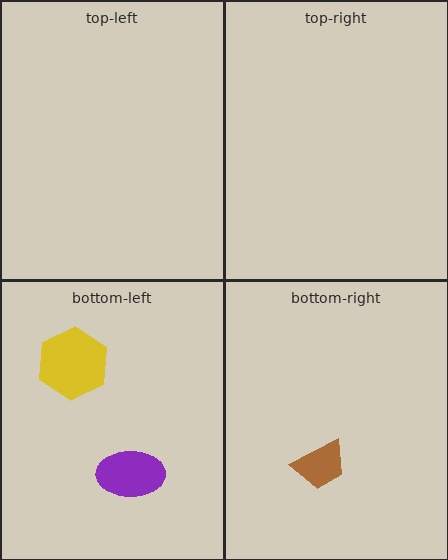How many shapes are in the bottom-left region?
2.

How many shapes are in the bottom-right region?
1.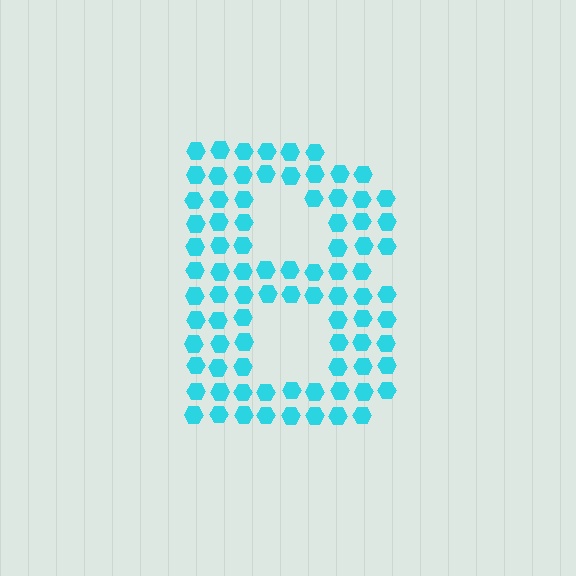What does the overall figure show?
The overall figure shows the letter B.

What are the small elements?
The small elements are hexagons.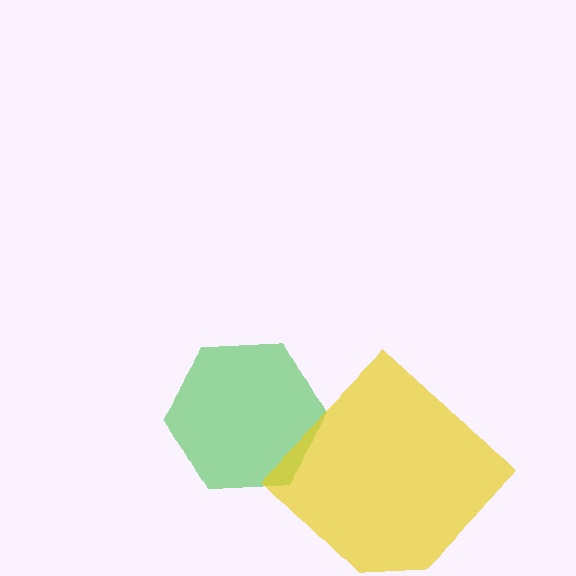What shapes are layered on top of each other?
The layered shapes are: a green hexagon, a yellow diamond.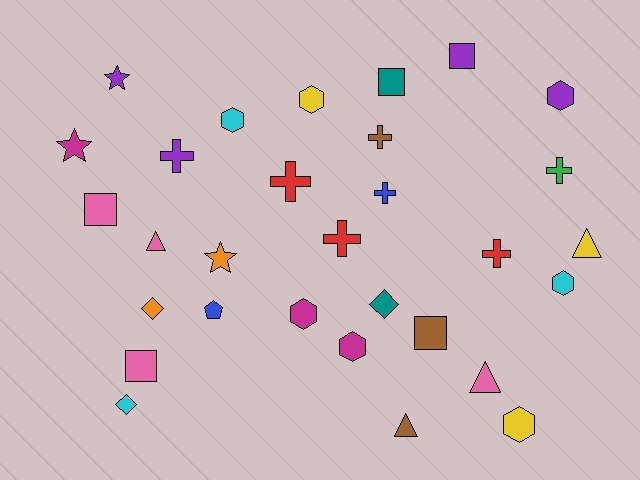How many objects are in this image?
There are 30 objects.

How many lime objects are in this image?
There are no lime objects.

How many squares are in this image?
There are 5 squares.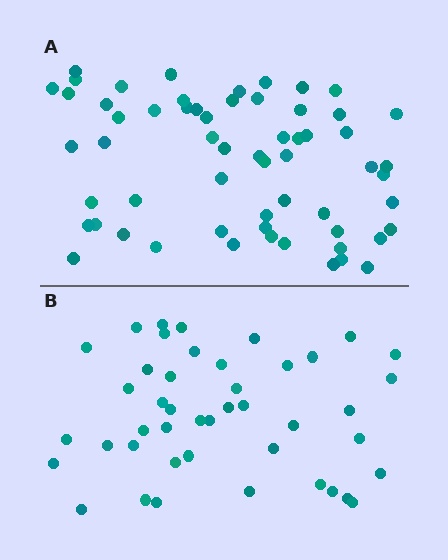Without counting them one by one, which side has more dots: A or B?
Region A (the top region) has more dots.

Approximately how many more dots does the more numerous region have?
Region A has approximately 15 more dots than region B.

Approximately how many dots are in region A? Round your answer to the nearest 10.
About 60 dots.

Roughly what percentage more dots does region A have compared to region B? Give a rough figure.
About 35% more.